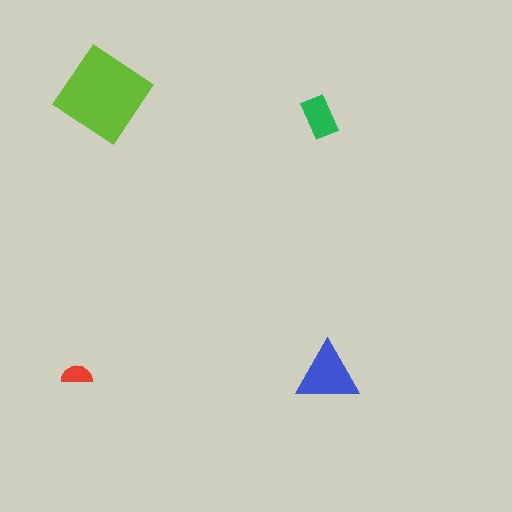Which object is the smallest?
The red semicircle.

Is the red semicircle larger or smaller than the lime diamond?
Smaller.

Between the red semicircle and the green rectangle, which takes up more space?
The green rectangle.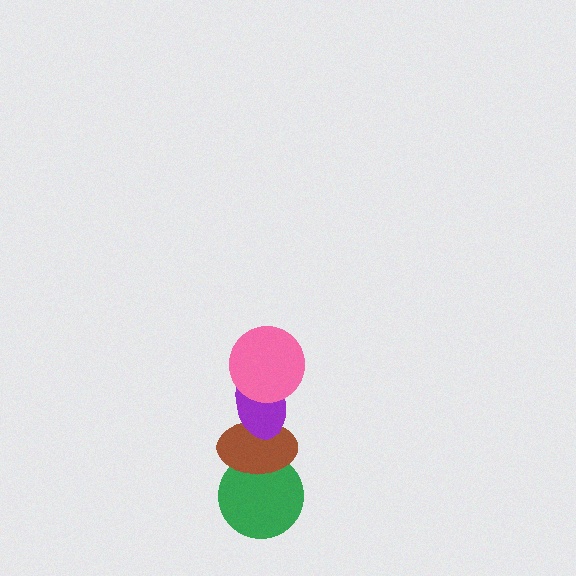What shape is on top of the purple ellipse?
The pink circle is on top of the purple ellipse.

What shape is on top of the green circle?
The brown ellipse is on top of the green circle.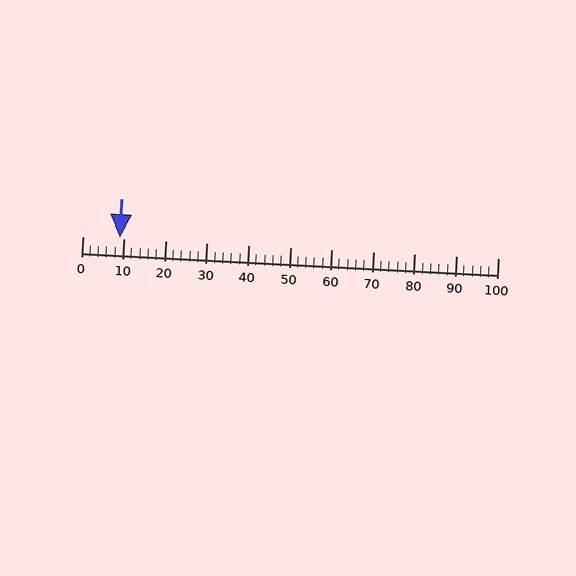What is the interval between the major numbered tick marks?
The major tick marks are spaced 10 units apart.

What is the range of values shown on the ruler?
The ruler shows values from 0 to 100.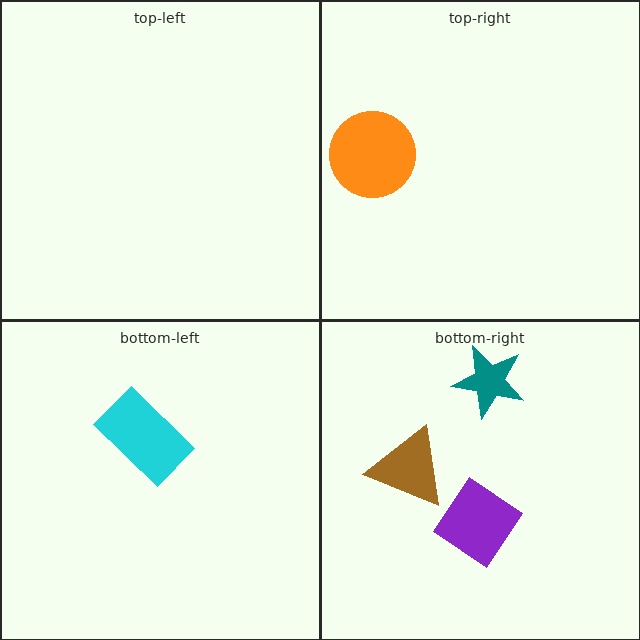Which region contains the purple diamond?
The bottom-right region.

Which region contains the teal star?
The bottom-right region.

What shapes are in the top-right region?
The orange circle.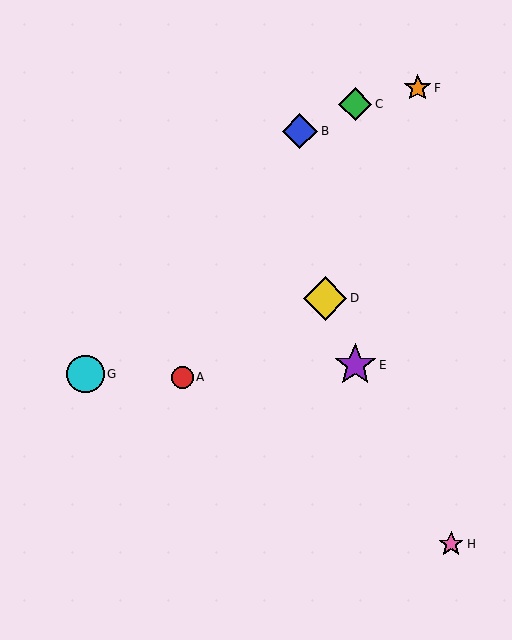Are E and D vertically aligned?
No, E is at x≈355 and D is at x≈325.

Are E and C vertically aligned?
Yes, both are at x≈355.